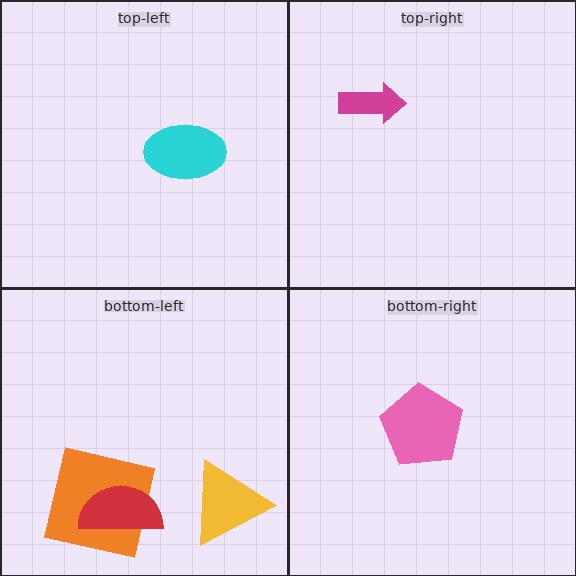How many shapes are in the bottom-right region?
1.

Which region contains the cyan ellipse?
The top-left region.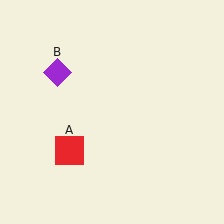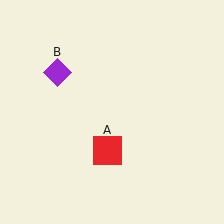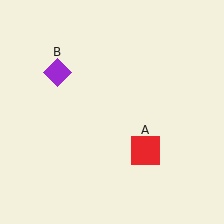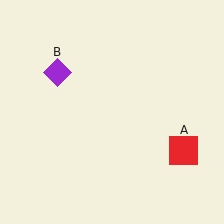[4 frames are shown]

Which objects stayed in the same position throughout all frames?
Purple diamond (object B) remained stationary.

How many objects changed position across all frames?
1 object changed position: red square (object A).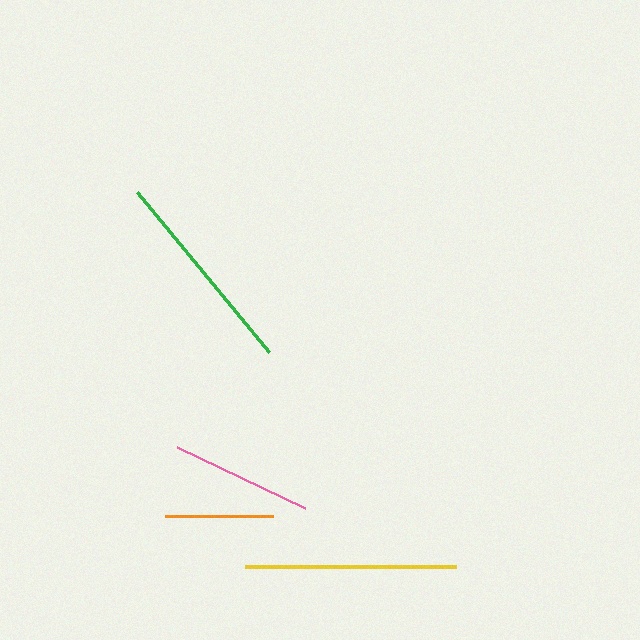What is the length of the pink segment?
The pink segment is approximately 141 pixels long.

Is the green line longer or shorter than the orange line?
The green line is longer than the orange line.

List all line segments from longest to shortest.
From longest to shortest: yellow, green, pink, orange.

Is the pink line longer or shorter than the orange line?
The pink line is longer than the orange line.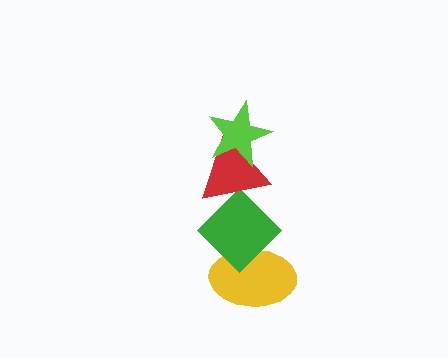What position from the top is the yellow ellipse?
The yellow ellipse is 4th from the top.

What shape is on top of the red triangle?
The lime star is on top of the red triangle.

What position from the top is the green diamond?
The green diamond is 3rd from the top.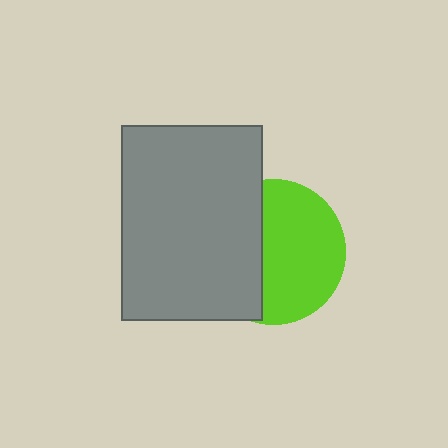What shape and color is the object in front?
The object in front is a gray rectangle.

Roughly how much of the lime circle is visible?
About half of it is visible (roughly 59%).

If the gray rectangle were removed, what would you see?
You would see the complete lime circle.